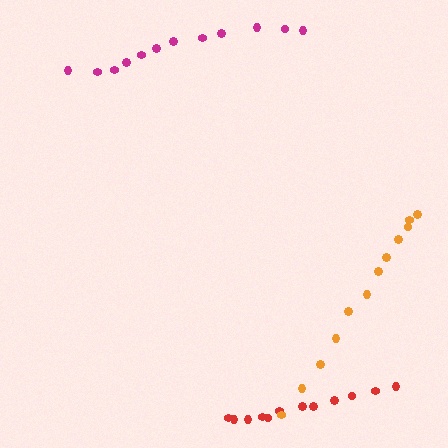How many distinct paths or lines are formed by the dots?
There are 3 distinct paths.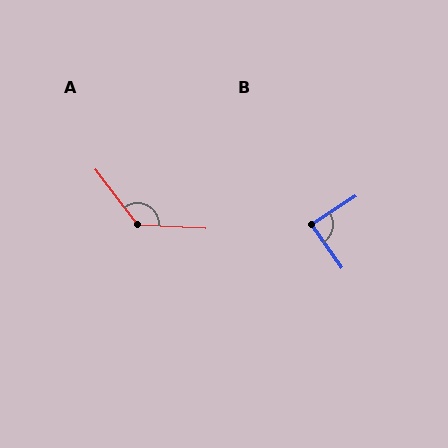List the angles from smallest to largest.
B (88°), A (130°).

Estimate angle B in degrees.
Approximately 88 degrees.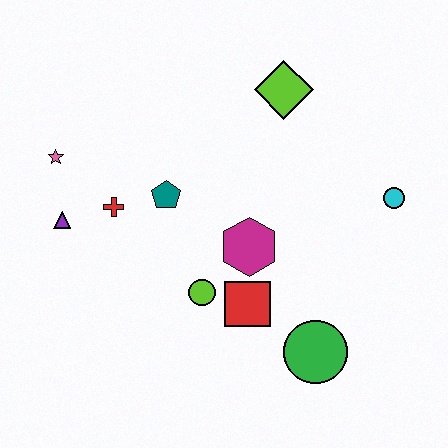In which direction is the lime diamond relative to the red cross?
The lime diamond is to the right of the red cross.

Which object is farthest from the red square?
The pink star is farthest from the red square.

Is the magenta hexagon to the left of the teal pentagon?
No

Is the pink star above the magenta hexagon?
Yes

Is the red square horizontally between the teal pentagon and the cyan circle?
Yes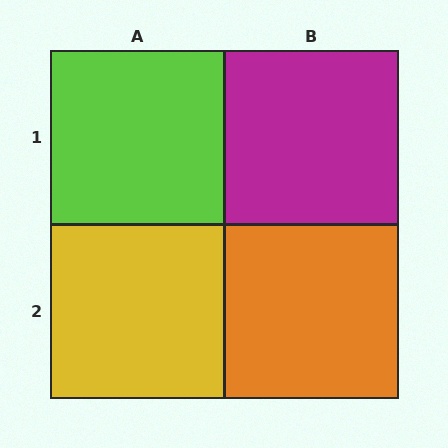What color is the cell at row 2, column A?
Yellow.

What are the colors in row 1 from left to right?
Lime, magenta.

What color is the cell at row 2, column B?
Orange.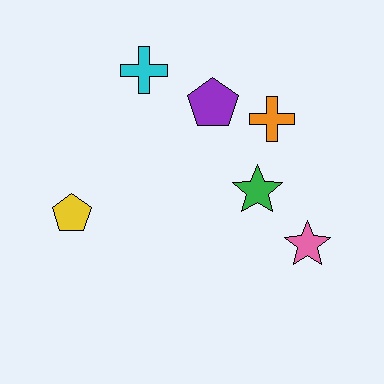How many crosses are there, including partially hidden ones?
There are 2 crosses.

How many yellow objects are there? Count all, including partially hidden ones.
There is 1 yellow object.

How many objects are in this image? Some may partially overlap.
There are 6 objects.